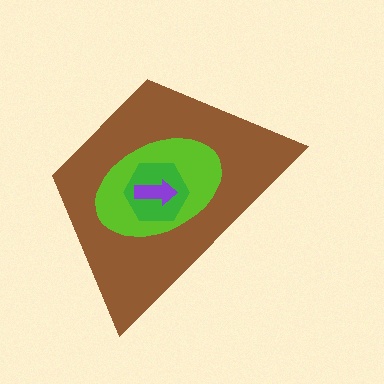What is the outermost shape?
The brown trapezoid.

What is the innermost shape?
The purple arrow.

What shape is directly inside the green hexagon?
The purple arrow.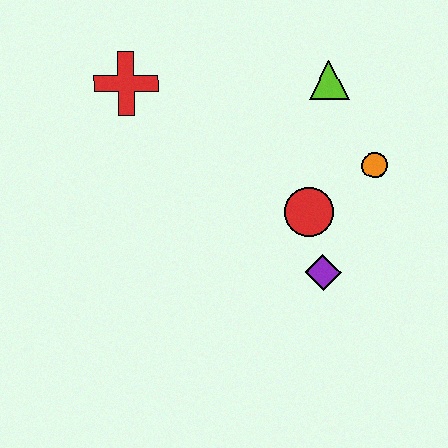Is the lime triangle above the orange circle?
Yes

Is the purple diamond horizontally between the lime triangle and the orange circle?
No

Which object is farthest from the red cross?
The purple diamond is farthest from the red cross.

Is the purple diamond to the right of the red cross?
Yes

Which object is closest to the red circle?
The purple diamond is closest to the red circle.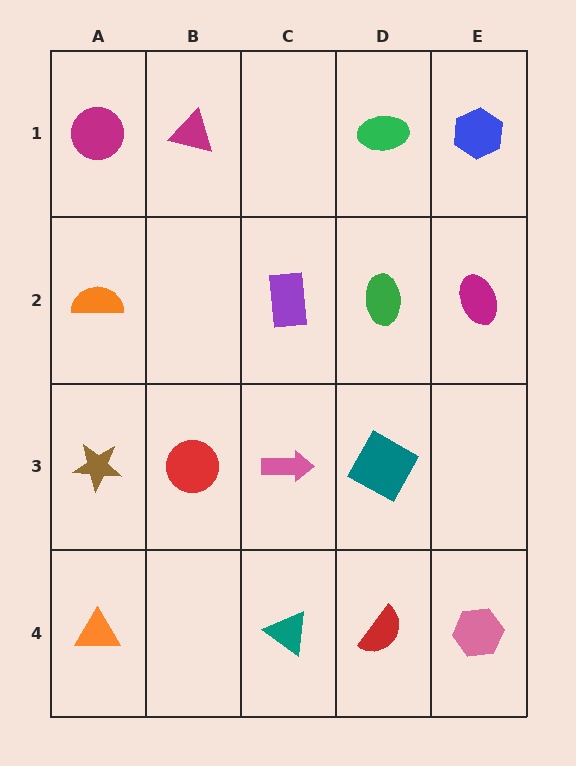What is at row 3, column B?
A red circle.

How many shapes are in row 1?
4 shapes.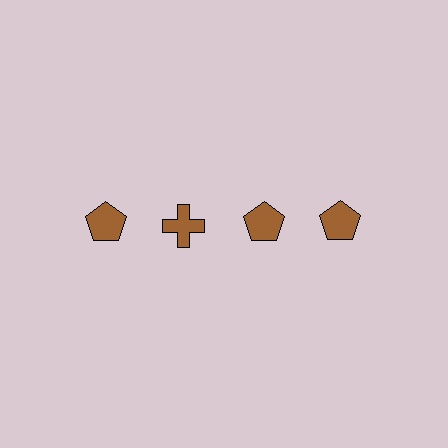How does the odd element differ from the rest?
It has a different shape: cross instead of pentagon.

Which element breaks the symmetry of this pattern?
The brown cross in the top row, second from left column breaks the symmetry. All other shapes are brown pentagons.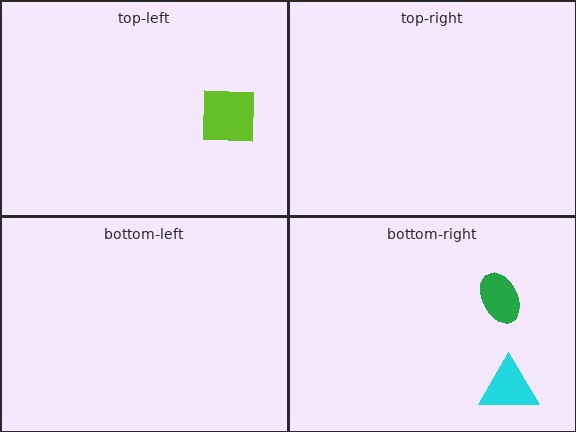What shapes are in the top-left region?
The lime square.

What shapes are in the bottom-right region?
The green ellipse, the cyan triangle.